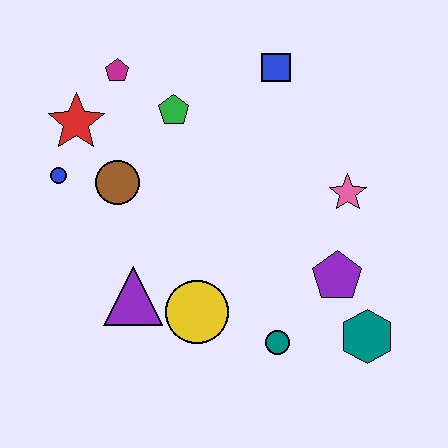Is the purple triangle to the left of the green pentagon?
Yes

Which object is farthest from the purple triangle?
The blue square is farthest from the purple triangle.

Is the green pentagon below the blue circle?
No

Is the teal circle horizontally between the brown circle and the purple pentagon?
Yes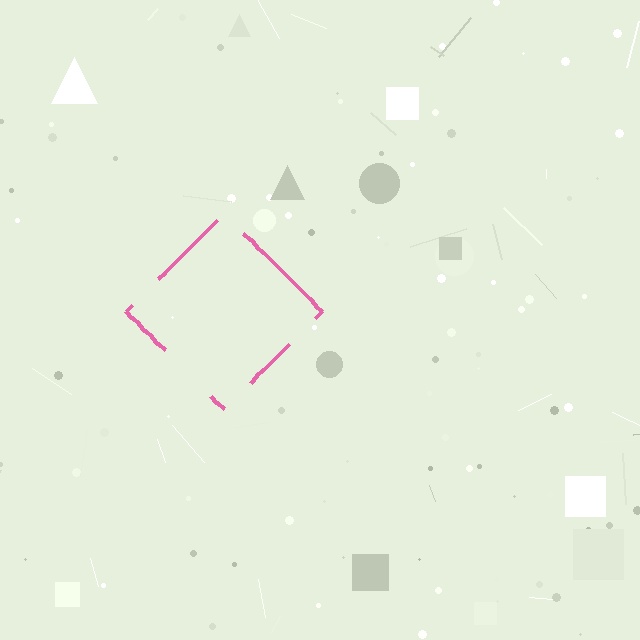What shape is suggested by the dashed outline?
The dashed outline suggests a diamond.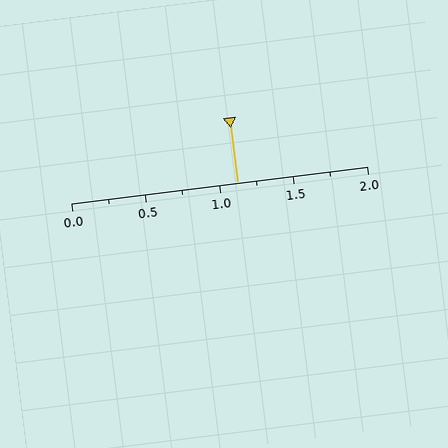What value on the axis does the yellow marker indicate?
The marker indicates approximately 1.12.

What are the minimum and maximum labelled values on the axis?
The axis runs from 0.0 to 2.0.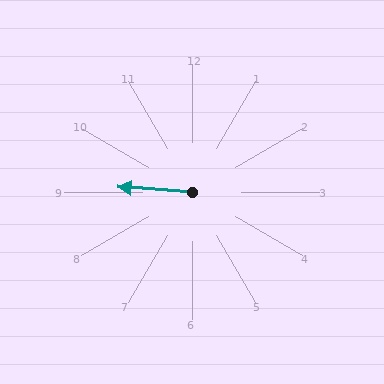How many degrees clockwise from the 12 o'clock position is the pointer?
Approximately 274 degrees.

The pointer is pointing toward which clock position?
Roughly 9 o'clock.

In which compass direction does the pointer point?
West.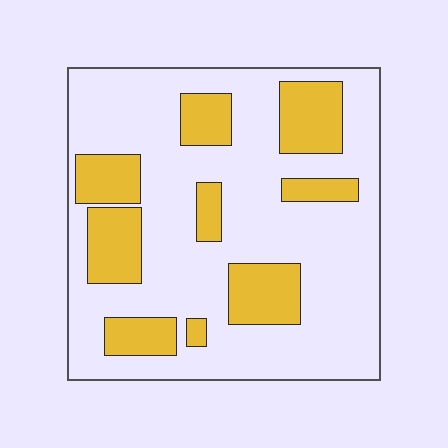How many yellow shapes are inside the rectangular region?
9.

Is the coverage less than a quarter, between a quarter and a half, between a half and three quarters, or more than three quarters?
Between a quarter and a half.